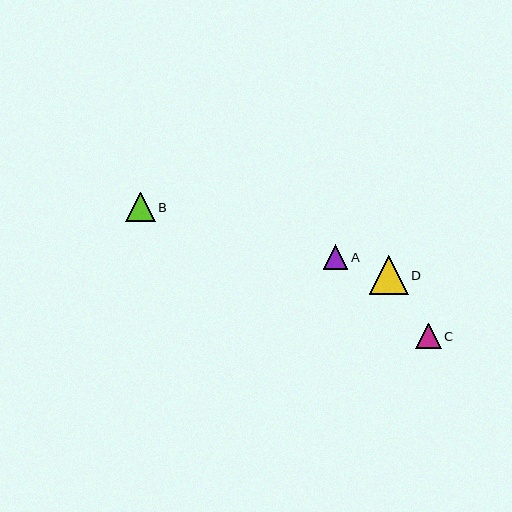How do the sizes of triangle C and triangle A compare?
Triangle C and triangle A are approximately the same size.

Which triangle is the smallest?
Triangle A is the smallest with a size of approximately 24 pixels.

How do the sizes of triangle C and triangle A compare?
Triangle C and triangle A are approximately the same size.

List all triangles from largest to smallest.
From largest to smallest: D, B, C, A.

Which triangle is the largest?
Triangle D is the largest with a size of approximately 38 pixels.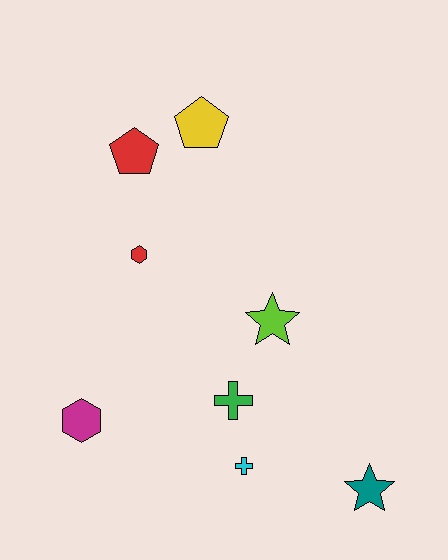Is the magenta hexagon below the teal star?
No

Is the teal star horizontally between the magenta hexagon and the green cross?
No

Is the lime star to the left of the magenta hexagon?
No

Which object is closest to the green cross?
The cyan cross is closest to the green cross.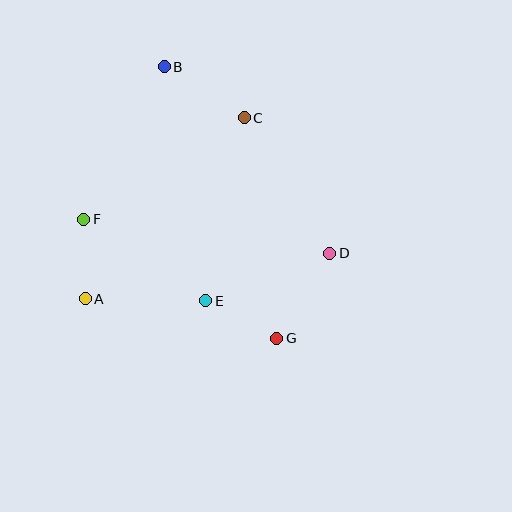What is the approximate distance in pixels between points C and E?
The distance between C and E is approximately 187 pixels.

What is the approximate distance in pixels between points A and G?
The distance between A and G is approximately 195 pixels.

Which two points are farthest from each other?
Points B and G are farthest from each other.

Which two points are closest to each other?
Points A and F are closest to each other.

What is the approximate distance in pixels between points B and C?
The distance between B and C is approximately 95 pixels.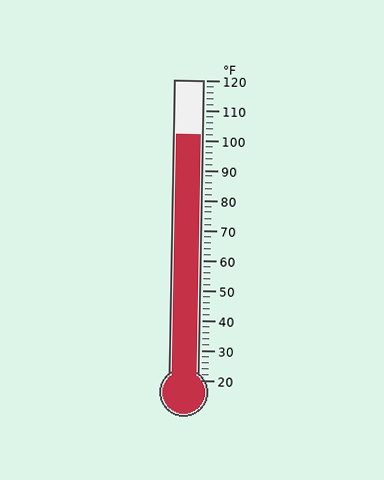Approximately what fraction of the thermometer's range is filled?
The thermometer is filled to approximately 80% of its range.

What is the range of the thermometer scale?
The thermometer scale ranges from 20°F to 120°F.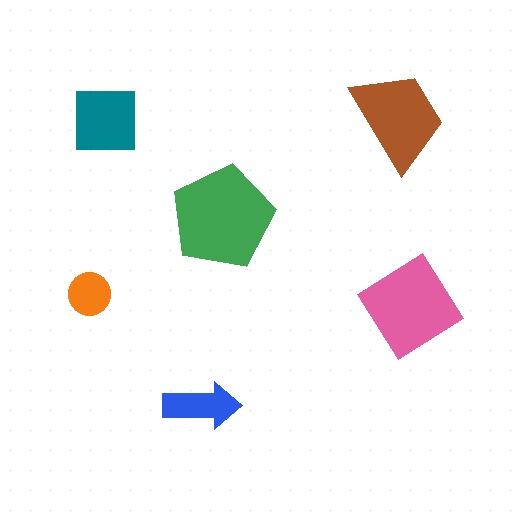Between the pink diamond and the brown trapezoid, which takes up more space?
The pink diamond.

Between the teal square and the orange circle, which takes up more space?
The teal square.